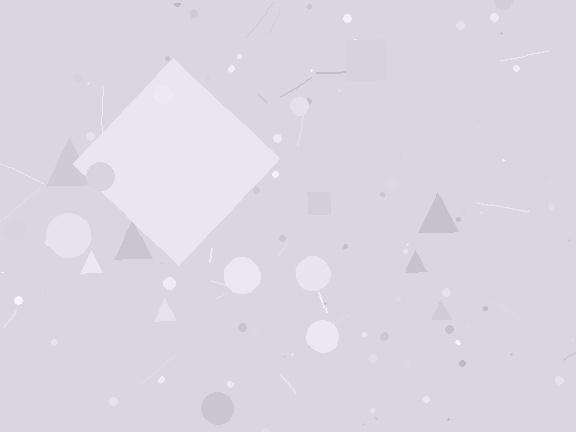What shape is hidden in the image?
A diamond is hidden in the image.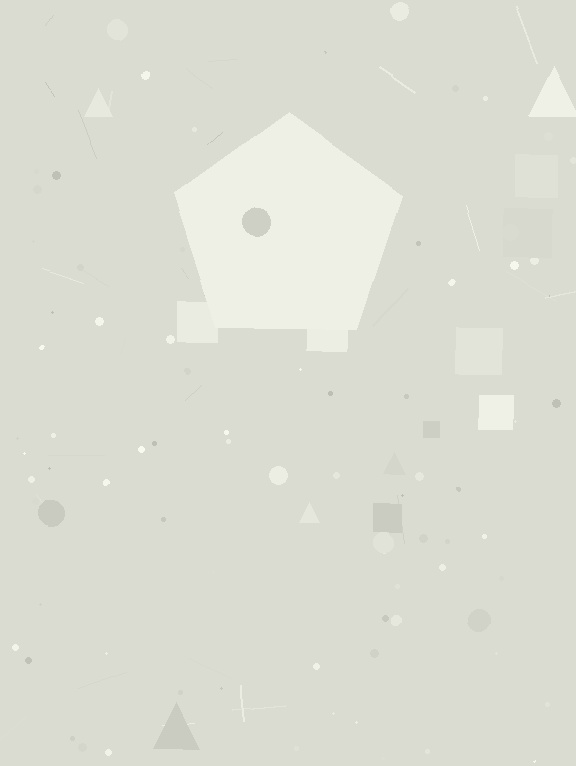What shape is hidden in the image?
A pentagon is hidden in the image.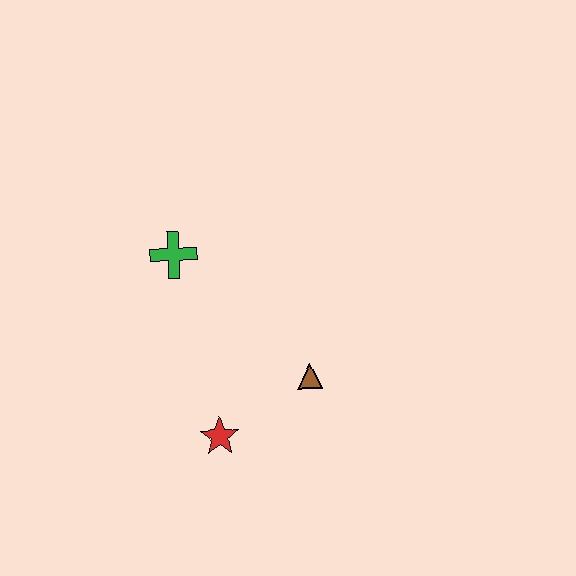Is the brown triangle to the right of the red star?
Yes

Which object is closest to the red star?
The brown triangle is closest to the red star.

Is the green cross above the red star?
Yes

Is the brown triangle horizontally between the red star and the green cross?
No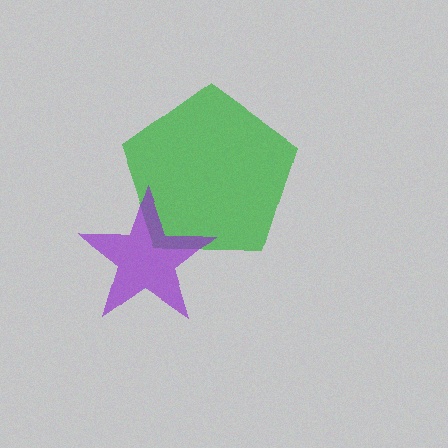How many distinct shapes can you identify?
There are 2 distinct shapes: a green pentagon, a purple star.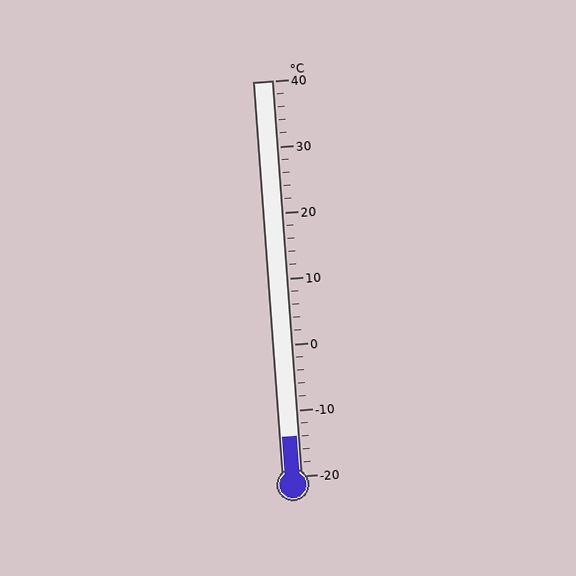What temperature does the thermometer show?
The thermometer shows approximately -14°C.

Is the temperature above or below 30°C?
The temperature is below 30°C.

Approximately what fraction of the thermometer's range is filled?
The thermometer is filled to approximately 10% of its range.